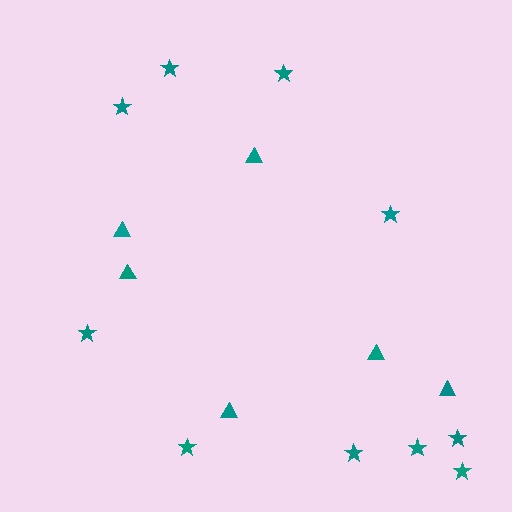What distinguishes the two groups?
There are 2 groups: one group of stars (10) and one group of triangles (6).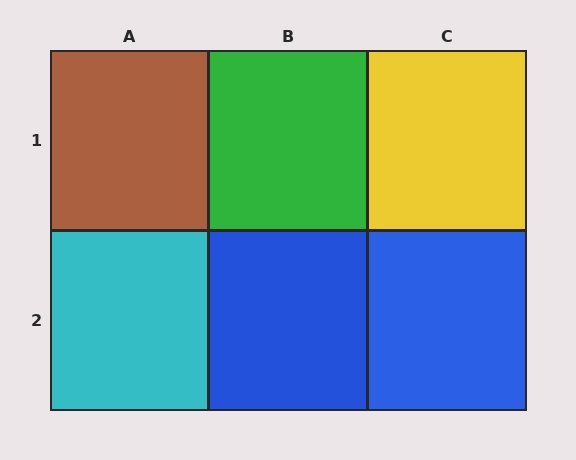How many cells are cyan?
1 cell is cyan.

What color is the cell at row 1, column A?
Brown.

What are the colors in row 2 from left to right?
Cyan, blue, blue.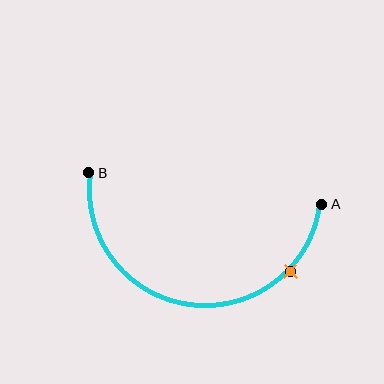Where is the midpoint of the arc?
The arc midpoint is the point on the curve farthest from the straight line joining A and B. It sits below that line.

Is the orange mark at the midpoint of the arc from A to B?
No. The orange mark lies on the arc but is closer to endpoint A. The arc midpoint would be at the point on the curve equidistant along the arc from both A and B.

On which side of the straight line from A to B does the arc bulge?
The arc bulges below the straight line connecting A and B.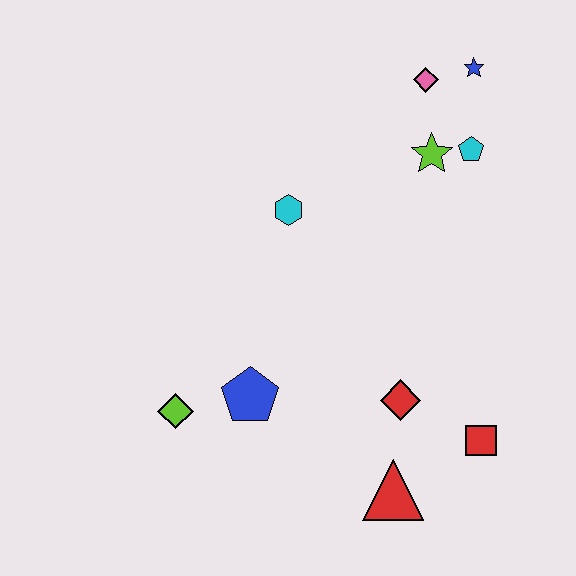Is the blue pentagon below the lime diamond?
No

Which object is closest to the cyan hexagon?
The lime star is closest to the cyan hexagon.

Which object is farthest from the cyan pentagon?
The lime diamond is farthest from the cyan pentagon.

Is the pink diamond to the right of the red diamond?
Yes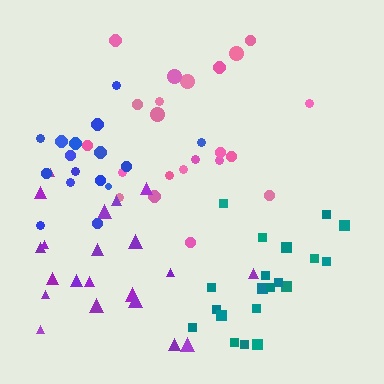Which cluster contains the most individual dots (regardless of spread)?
Pink (22).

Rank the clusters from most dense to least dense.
blue, teal, purple, pink.